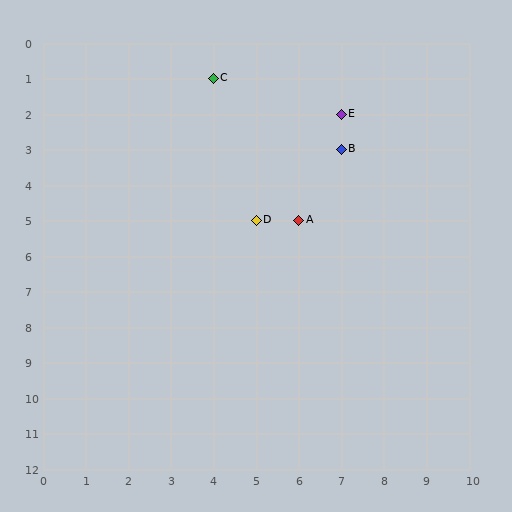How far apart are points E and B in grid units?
Points E and B are 1 row apart.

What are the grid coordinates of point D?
Point D is at grid coordinates (5, 5).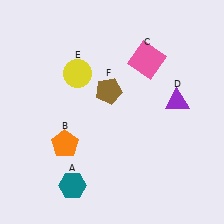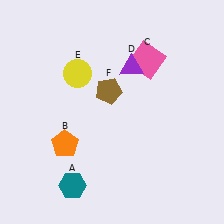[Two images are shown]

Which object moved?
The purple triangle (D) moved left.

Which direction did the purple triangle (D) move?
The purple triangle (D) moved left.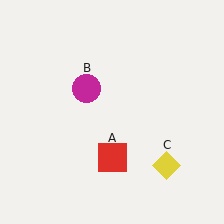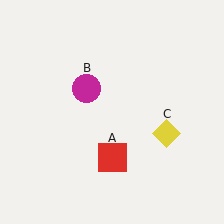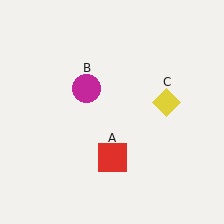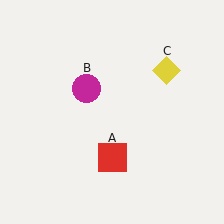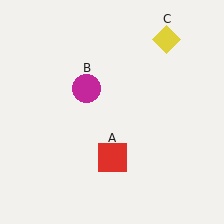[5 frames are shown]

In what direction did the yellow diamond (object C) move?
The yellow diamond (object C) moved up.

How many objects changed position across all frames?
1 object changed position: yellow diamond (object C).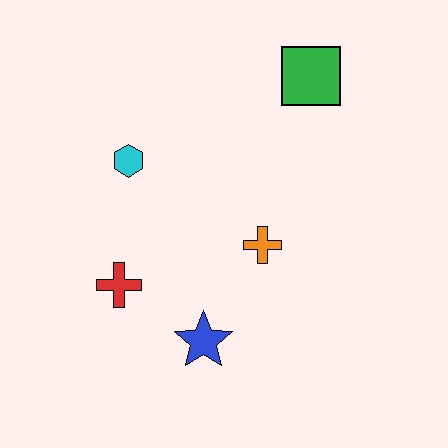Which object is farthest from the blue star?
The green square is farthest from the blue star.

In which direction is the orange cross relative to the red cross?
The orange cross is to the right of the red cross.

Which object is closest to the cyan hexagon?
The red cross is closest to the cyan hexagon.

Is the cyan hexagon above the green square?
No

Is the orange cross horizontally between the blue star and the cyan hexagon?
No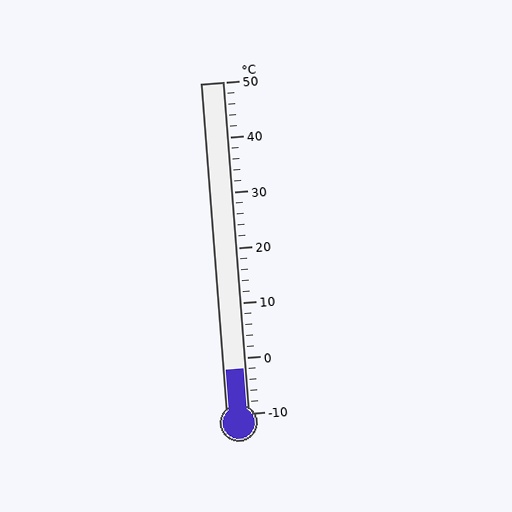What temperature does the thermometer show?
The thermometer shows approximately -2°C.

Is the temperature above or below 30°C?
The temperature is below 30°C.